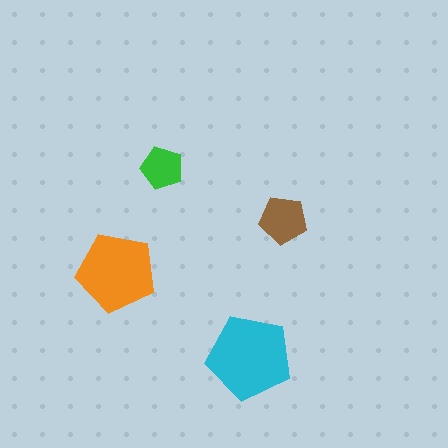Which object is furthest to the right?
The brown pentagon is rightmost.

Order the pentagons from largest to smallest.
the cyan one, the orange one, the brown one, the green one.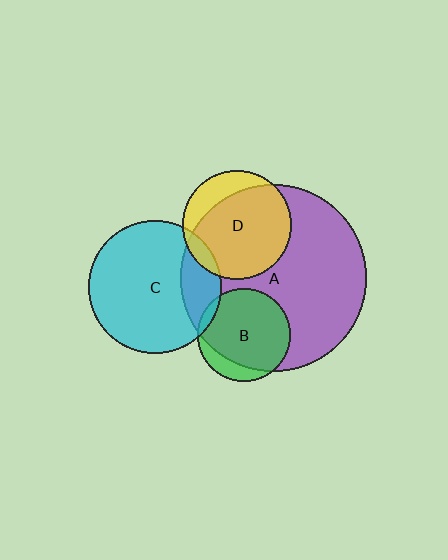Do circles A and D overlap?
Yes.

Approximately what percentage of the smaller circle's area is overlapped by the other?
Approximately 80%.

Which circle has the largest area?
Circle A (purple).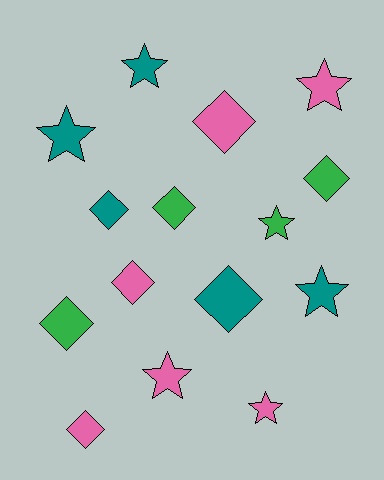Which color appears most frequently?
Pink, with 6 objects.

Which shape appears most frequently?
Diamond, with 8 objects.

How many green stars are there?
There is 1 green star.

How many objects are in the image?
There are 15 objects.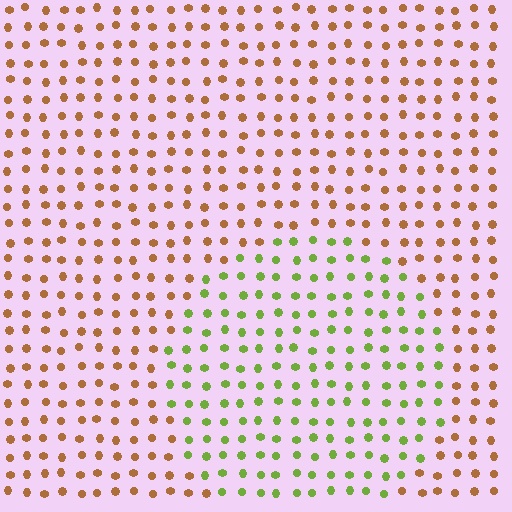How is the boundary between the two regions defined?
The boundary is defined purely by a slight shift in hue (about 65 degrees). Spacing, size, and orientation are identical on both sides.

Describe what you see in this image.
The image is filled with small brown elements in a uniform arrangement. A circle-shaped region is visible where the elements are tinted to a slightly different hue, forming a subtle color boundary.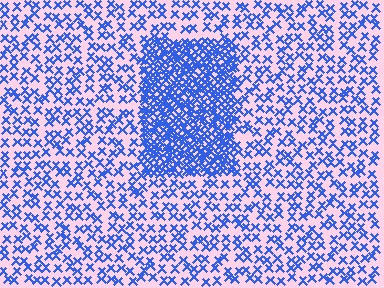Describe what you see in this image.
The image contains small blue elements arranged at two different densities. A rectangle-shaped region is visible where the elements are more densely packed than the surrounding area.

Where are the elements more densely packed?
The elements are more densely packed inside the rectangle boundary.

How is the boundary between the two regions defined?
The boundary is defined by a change in element density (approximately 2.6x ratio). All elements are the same color, size, and shape.